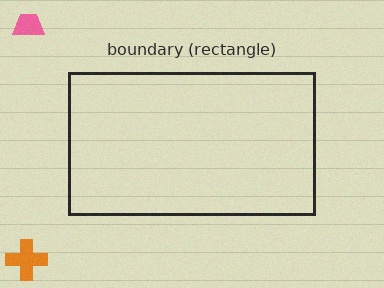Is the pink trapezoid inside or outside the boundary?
Outside.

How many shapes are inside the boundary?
0 inside, 2 outside.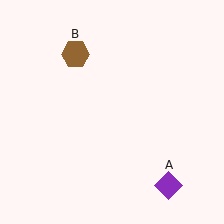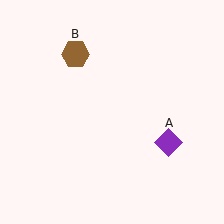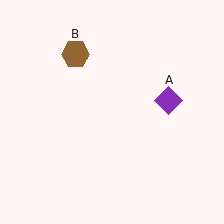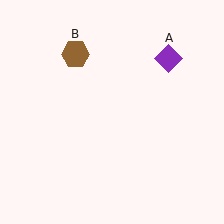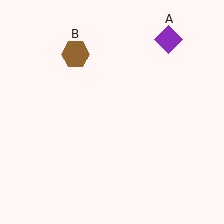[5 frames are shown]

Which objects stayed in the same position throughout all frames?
Brown hexagon (object B) remained stationary.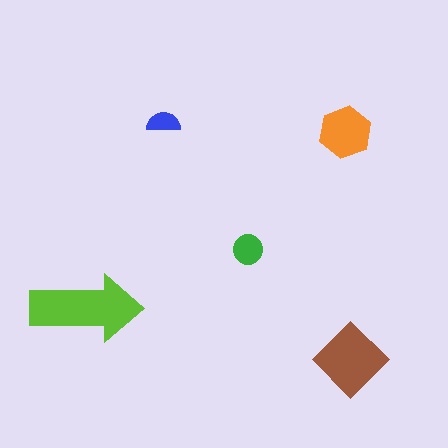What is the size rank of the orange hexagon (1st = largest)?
3rd.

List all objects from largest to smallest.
The lime arrow, the brown diamond, the orange hexagon, the green circle, the blue semicircle.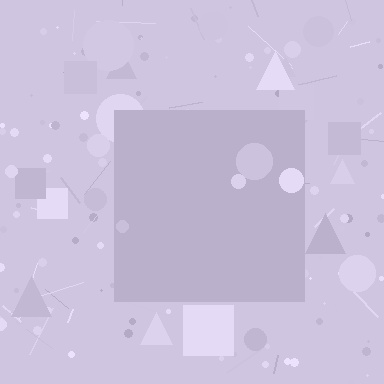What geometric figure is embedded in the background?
A square is embedded in the background.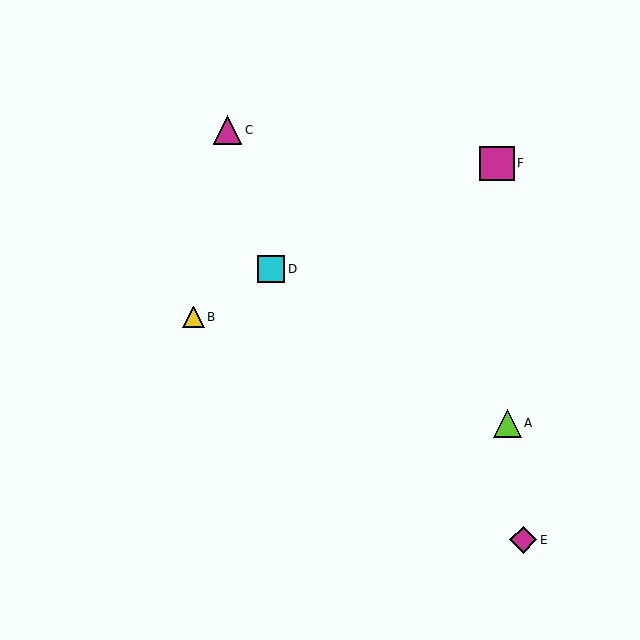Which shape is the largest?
The magenta square (labeled F) is the largest.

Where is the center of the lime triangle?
The center of the lime triangle is at (507, 423).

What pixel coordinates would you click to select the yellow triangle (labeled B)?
Click at (193, 317) to select the yellow triangle B.